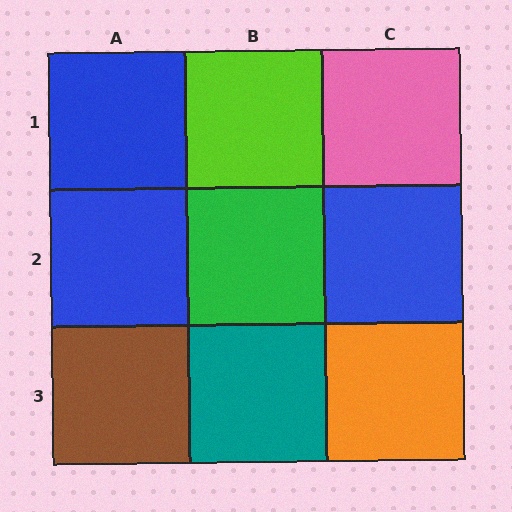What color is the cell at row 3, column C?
Orange.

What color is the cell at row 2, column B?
Green.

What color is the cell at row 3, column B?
Teal.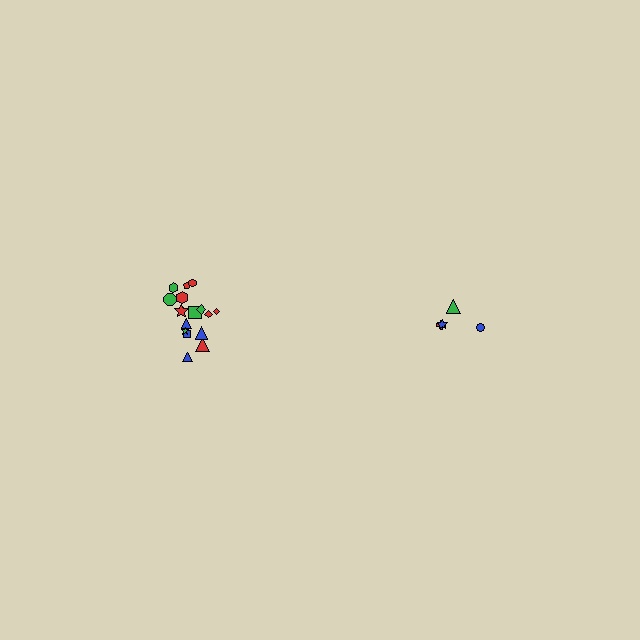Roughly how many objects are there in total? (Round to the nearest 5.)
Roughly 20 objects in total.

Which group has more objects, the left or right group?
The left group.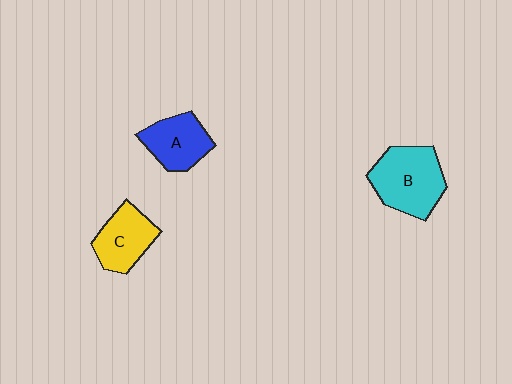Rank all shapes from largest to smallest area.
From largest to smallest: B (cyan), C (yellow), A (blue).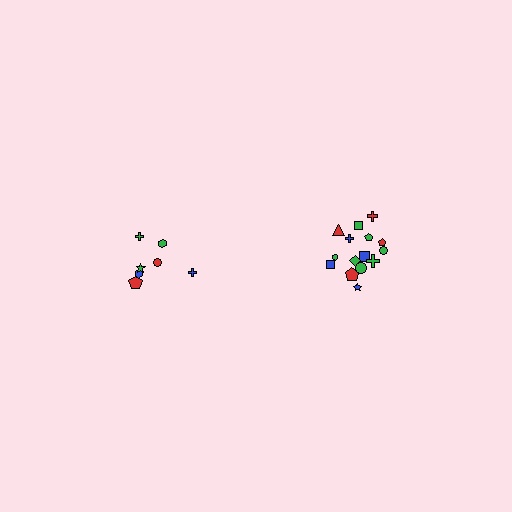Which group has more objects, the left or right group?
The right group.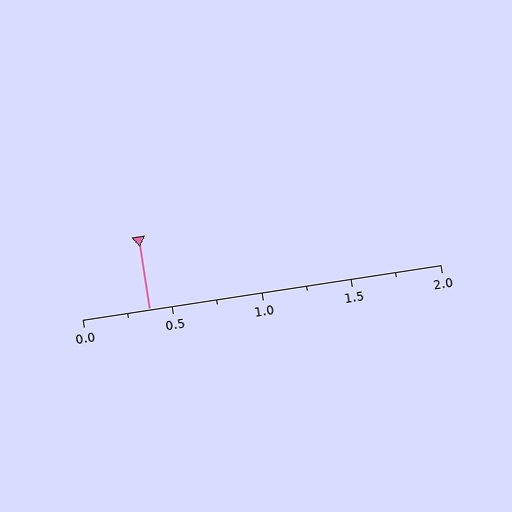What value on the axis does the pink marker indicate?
The marker indicates approximately 0.38.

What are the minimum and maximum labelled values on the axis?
The axis runs from 0.0 to 2.0.